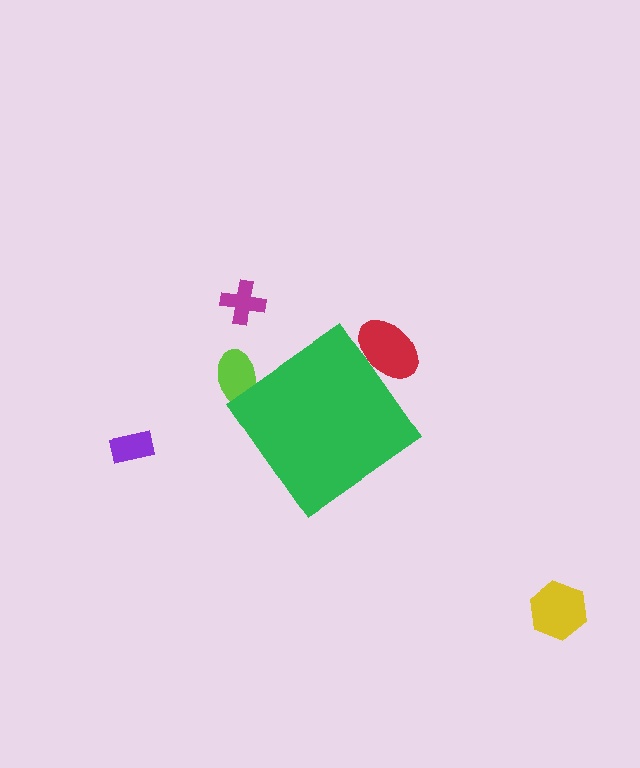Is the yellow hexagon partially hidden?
No, the yellow hexagon is fully visible.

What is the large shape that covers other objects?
A green diamond.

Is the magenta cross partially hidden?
No, the magenta cross is fully visible.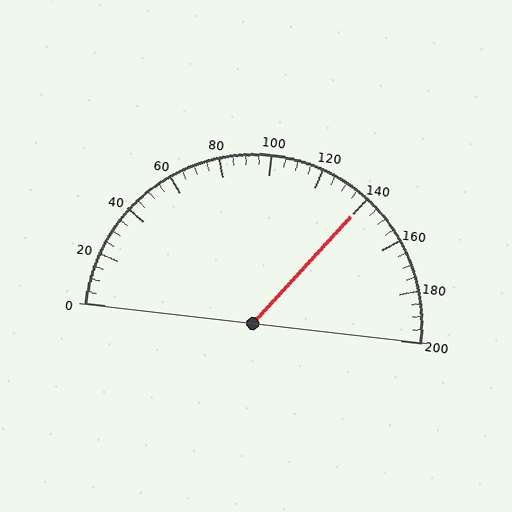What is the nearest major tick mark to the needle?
The nearest major tick mark is 140.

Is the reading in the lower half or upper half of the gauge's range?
The reading is in the upper half of the range (0 to 200).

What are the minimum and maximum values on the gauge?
The gauge ranges from 0 to 200.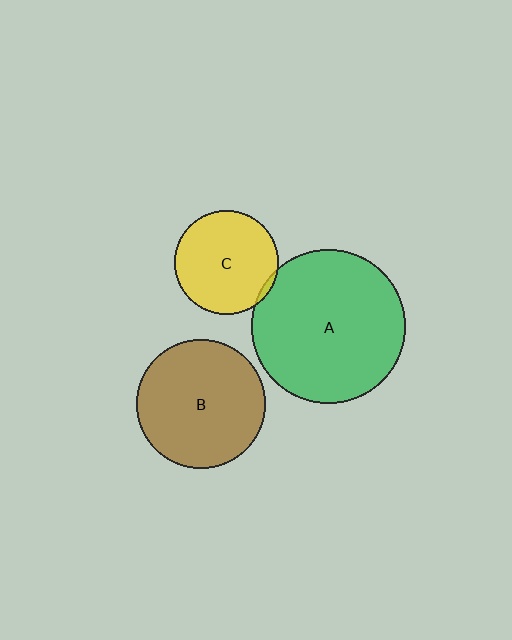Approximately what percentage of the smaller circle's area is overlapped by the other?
Approximately 5%.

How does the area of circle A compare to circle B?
Approximately 1.4 times.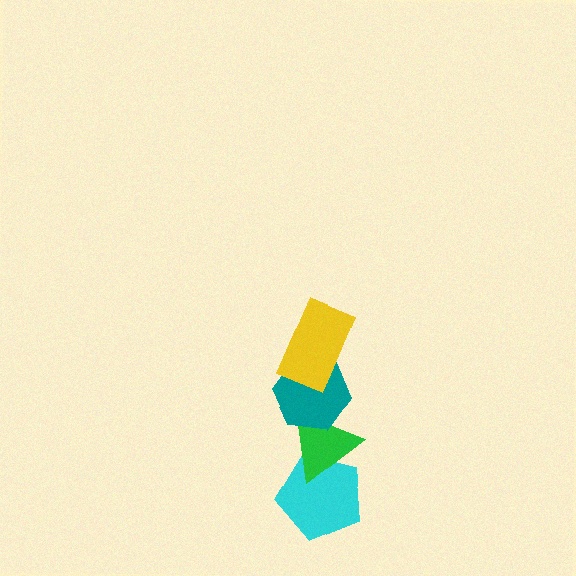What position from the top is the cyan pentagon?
The cyan pentagon is 4th from the top.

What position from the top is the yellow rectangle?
The yellow rectangle is 1st from the top.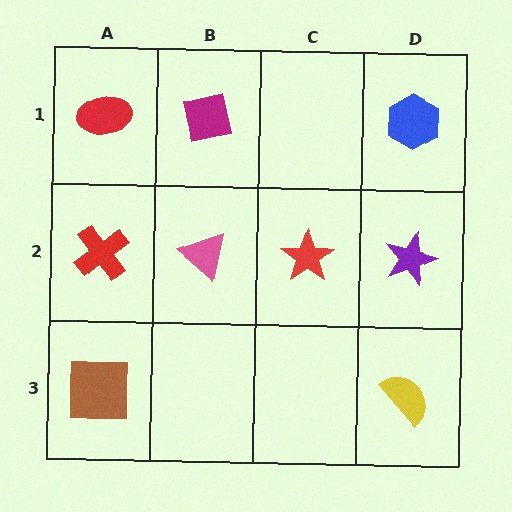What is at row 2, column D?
A purple star.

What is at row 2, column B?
A pink triangle.